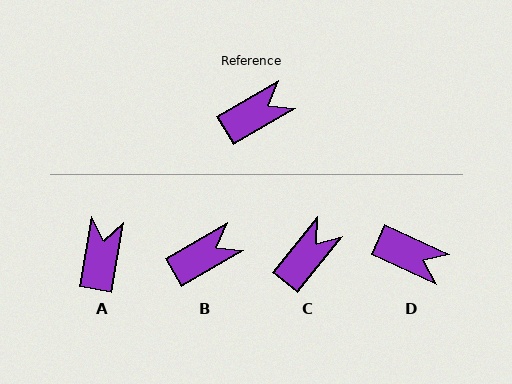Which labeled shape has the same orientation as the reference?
B.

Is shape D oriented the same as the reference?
No, it is off by about 55 degrees.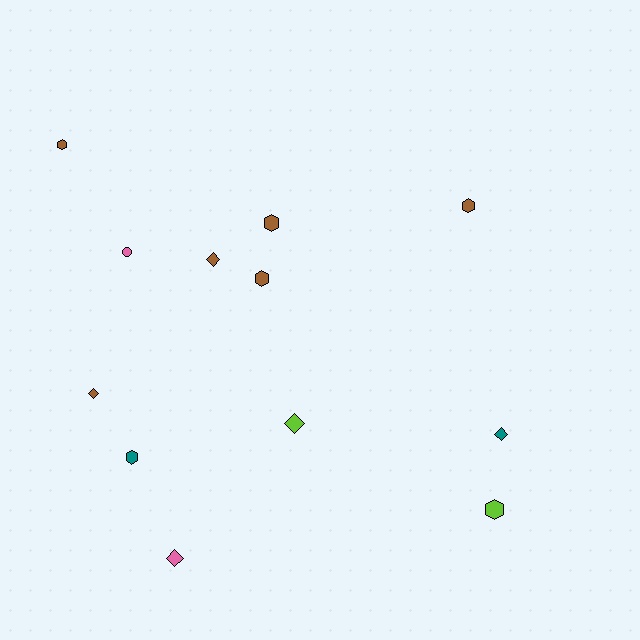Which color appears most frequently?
Brown, with 6 objects.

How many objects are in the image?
There are 12 objects.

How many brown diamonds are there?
There are 2 brown diamonds.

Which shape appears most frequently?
Hexagon, with 6 objects.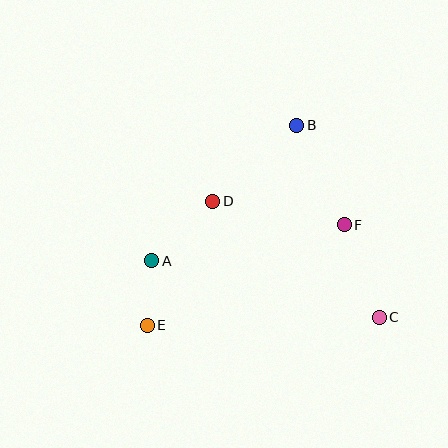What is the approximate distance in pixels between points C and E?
The distance between C and E is approximately 232 pixels.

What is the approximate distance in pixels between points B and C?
The distance between B and C is approximately 209 pixels.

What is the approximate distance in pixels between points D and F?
The distance between D and F is approximately 134 pixels.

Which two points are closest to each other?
Points A and E are closest to each other.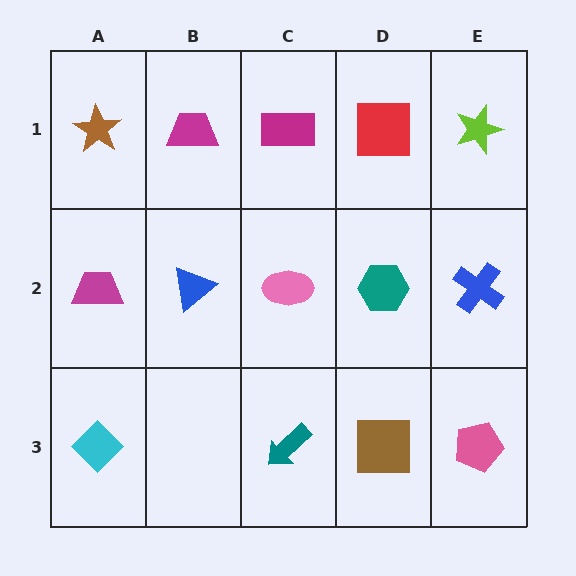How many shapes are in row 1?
5 shapes.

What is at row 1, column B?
A magenta trapezoid.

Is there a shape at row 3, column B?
No, that cell is empty.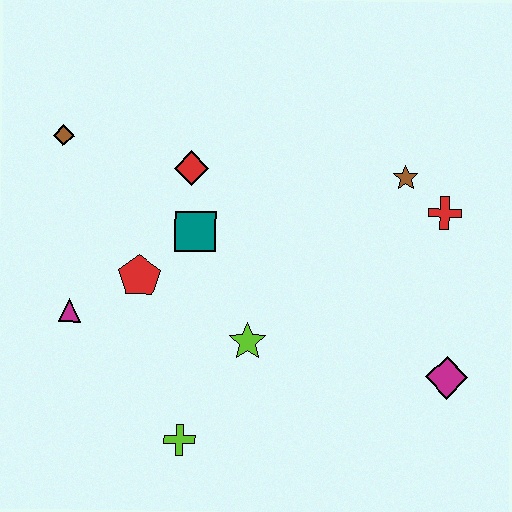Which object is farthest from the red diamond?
The magenta diamond is farthest from the red diamond.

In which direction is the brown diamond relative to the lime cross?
The brown diamond is above the lime cross.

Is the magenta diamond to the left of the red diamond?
No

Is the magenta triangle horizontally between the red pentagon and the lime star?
No